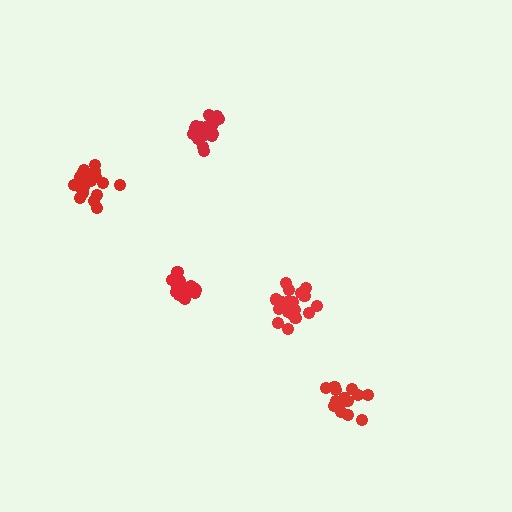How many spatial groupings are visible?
There are 5 spatial groupings.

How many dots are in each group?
Group 1: 16 dots, Group 2: 15 dots, Group 3: 21 dots, Group 4: 21 dots, Group 5: 16 dots (89 total).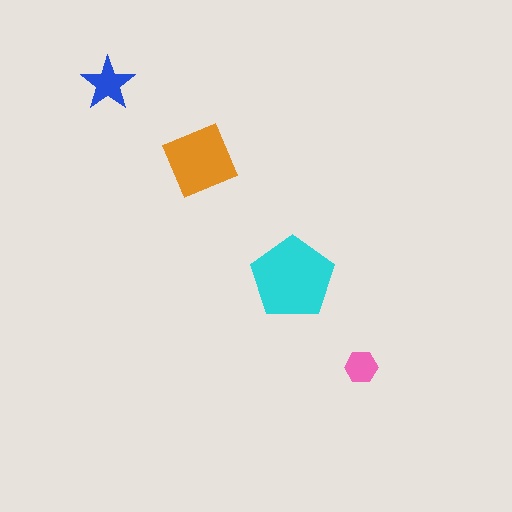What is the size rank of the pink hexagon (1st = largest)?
4th.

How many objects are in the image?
There are 4 objects in the image.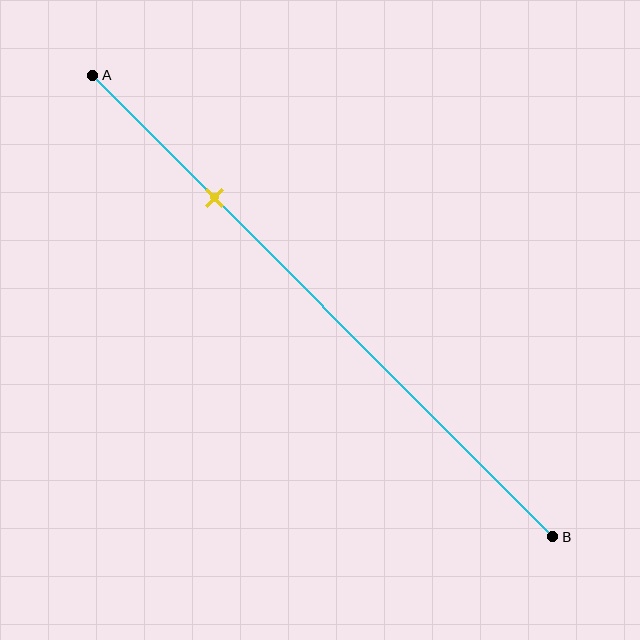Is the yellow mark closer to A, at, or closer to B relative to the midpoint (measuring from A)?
The yellow mark is closer to point A than the midpoint of segment AB.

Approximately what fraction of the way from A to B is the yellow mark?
The yellow mark is approximately 25% of the way from A to B.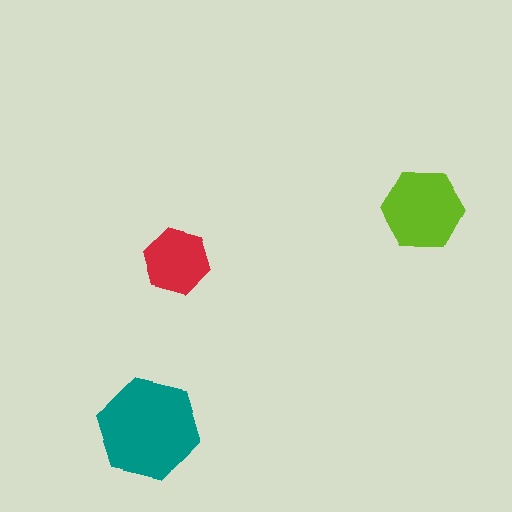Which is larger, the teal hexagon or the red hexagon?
The teal one.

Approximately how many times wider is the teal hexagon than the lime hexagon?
About 1.5 times wider.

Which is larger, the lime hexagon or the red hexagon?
The lime one.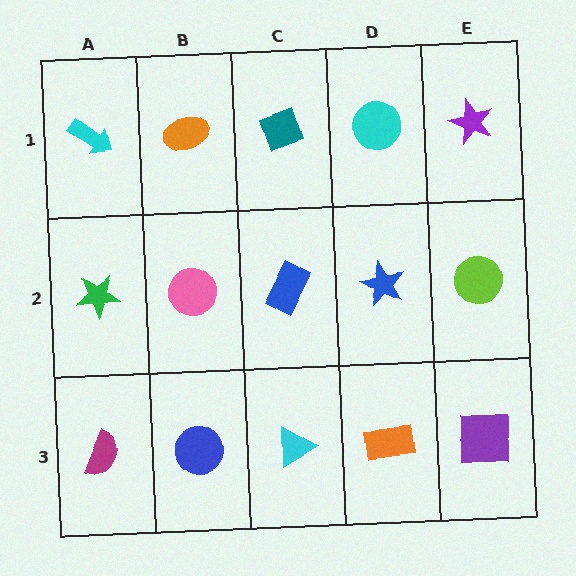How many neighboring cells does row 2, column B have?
4.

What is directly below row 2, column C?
A cyan triangle.